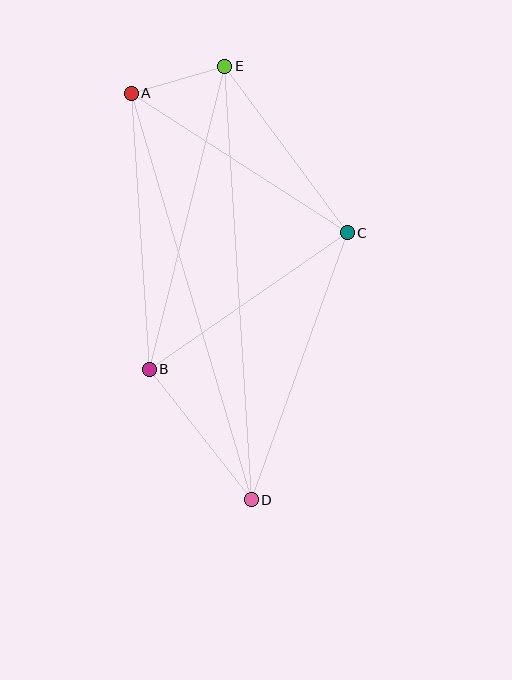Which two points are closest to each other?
Points A and E are closest to each other.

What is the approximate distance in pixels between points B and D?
The distance between B and D is approximately 166 pixels.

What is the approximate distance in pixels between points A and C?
The distance between A and C is approximately 257 pixels.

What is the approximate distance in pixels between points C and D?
The distance between C and D is approximately 283 pixels.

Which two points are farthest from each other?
Points D and E are farthest from each other.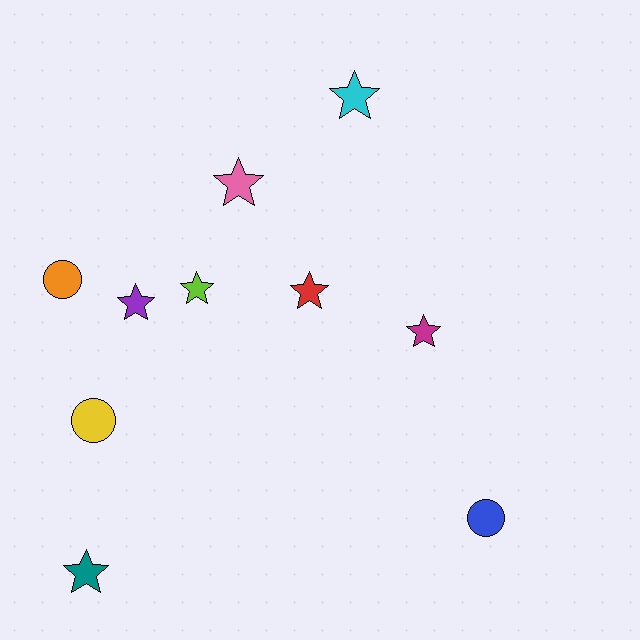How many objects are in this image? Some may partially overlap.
There are 10 objects.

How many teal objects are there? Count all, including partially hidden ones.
There is 1 teal object.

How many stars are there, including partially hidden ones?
There are 7 stars.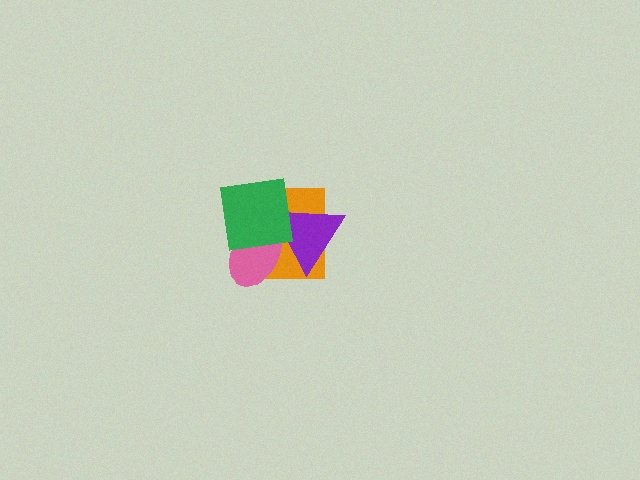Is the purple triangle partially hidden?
Yes, it is partially covered by another shape.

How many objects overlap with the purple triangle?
3 objects overlap with the purple triangle.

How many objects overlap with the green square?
3 objects overlap with the green square.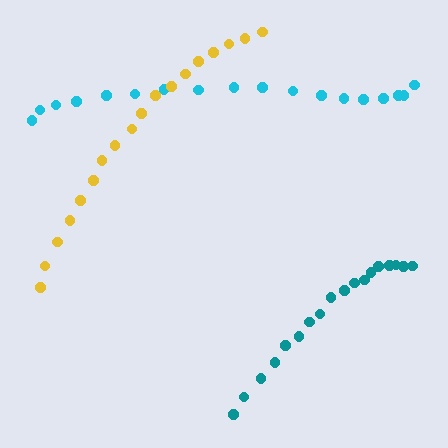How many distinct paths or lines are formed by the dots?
There are 3 distinct paths.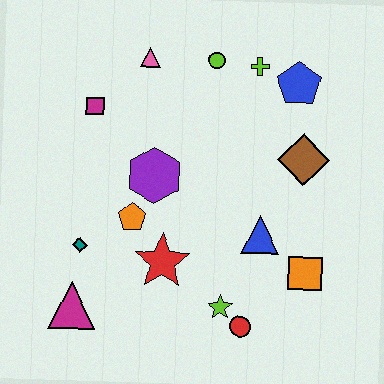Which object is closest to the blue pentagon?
The lime cross is closest to the blue pentagon.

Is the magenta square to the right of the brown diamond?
No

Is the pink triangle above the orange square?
Yes